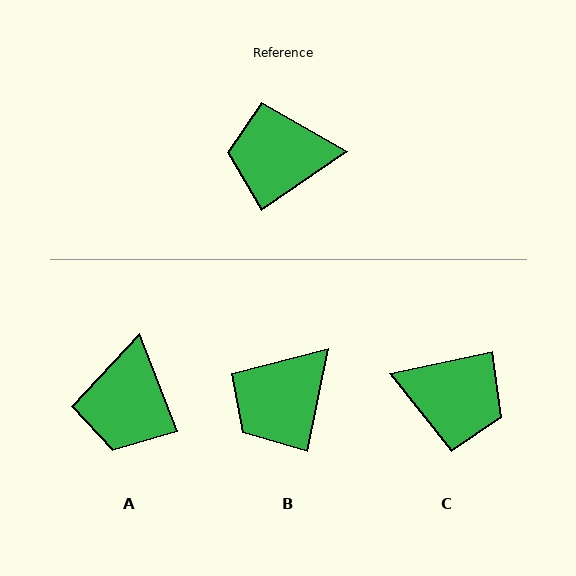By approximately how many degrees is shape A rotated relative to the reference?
Approximately 77 degrees counter-clockwise.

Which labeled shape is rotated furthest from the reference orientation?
C, about 158 degrees away.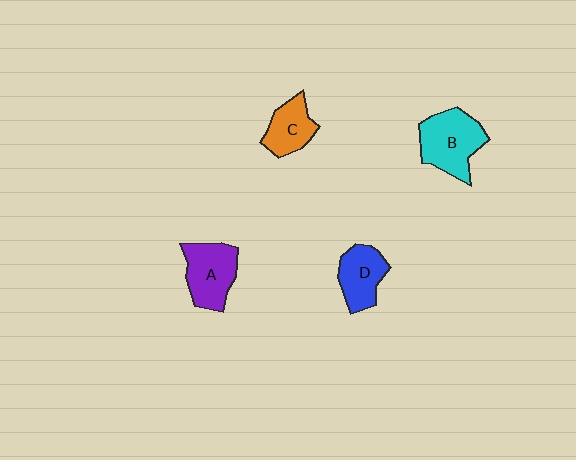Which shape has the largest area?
Shape B (cyan).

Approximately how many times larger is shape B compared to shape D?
Approximately 1.4 times.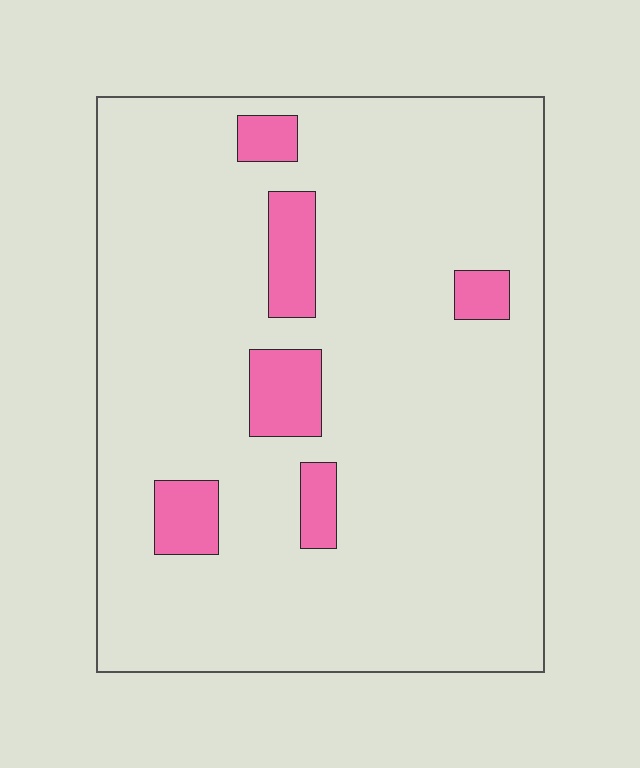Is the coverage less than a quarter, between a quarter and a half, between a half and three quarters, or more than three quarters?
Less than a quarter.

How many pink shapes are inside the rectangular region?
6.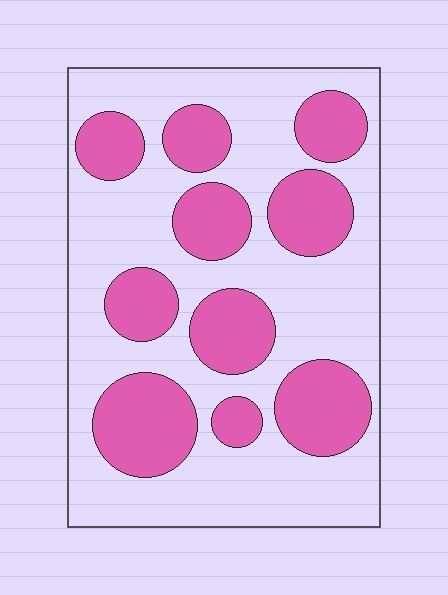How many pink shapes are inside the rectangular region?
10.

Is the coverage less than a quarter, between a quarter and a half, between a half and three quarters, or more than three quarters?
Between a quarter and a half.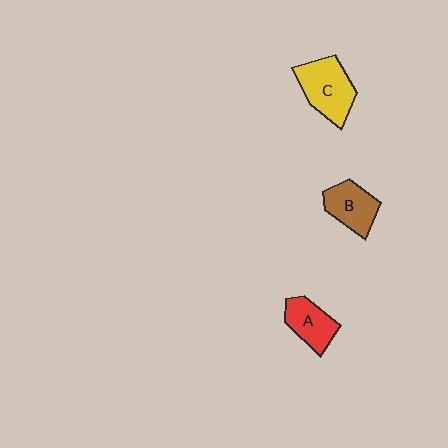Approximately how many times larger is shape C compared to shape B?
Approximately 1.3 times.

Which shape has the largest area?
Shape C (yellow).